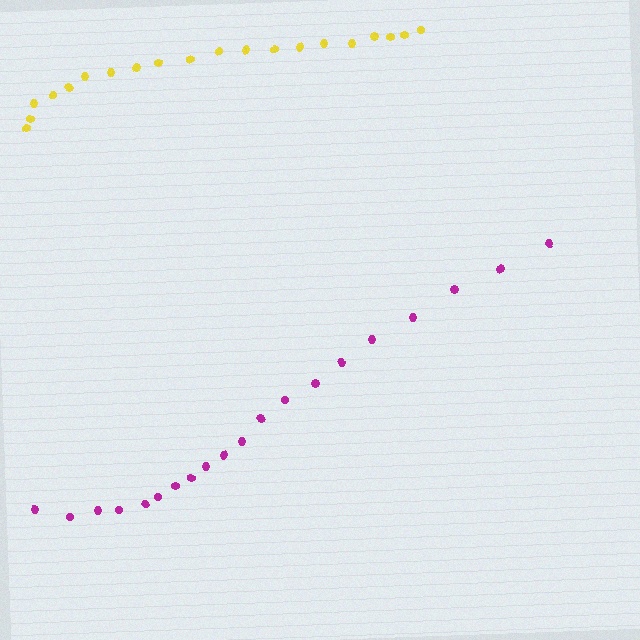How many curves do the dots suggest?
There are 2 distinct paths.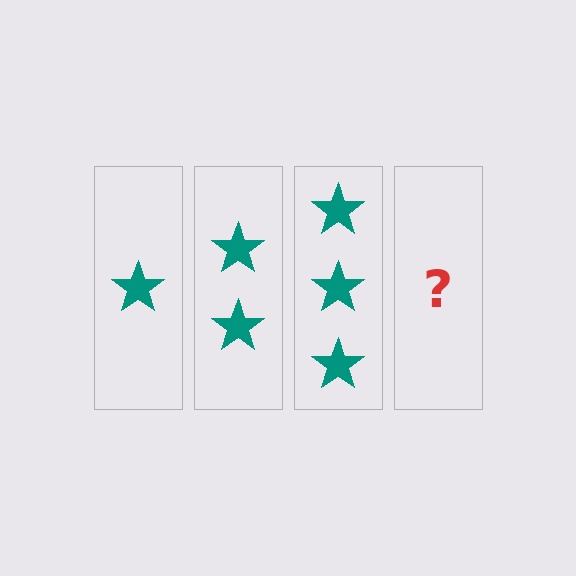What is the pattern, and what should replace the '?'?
The pattern is that each step adds one more star. The '?' should be 4 stars.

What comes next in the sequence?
The next element should be 4 stars.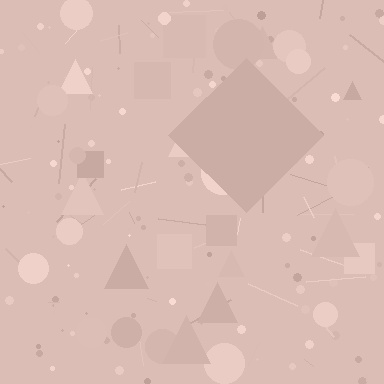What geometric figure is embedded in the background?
A diamond is embedded in the background.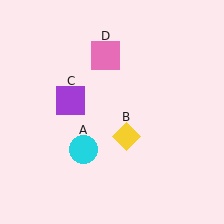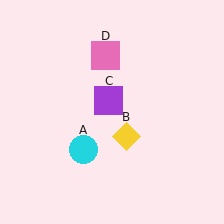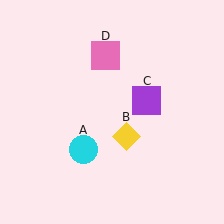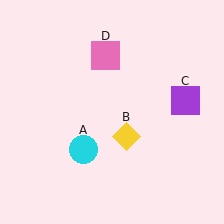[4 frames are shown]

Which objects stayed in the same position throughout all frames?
Cyan circle (object A) and yellow diamond (object B) and pink square (object D) remained stationary.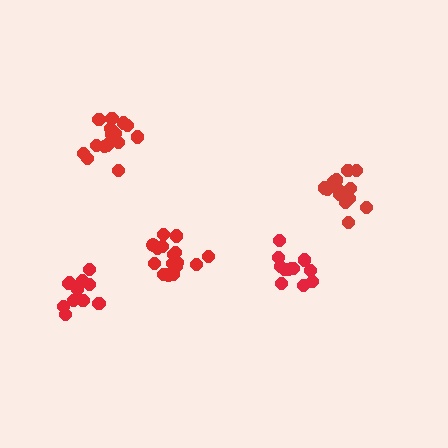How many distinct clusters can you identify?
There are 5 distinct clusters.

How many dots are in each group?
Group 1: 16 dots, Group 2: 11 dots, Group 3: 12 dots, Group 4: 13 dots, Group 5: 15 dots (67 total).